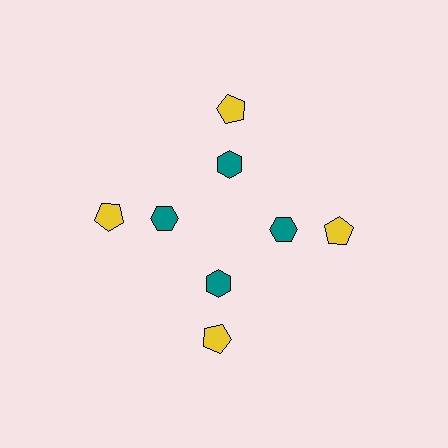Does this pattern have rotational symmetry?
Yes, this pattern has 4-fold rotational symmetry. It looks the same after rotating 90 degrees around the center.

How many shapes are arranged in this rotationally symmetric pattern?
There are 8 shapes, arranged in 4 groups of 2.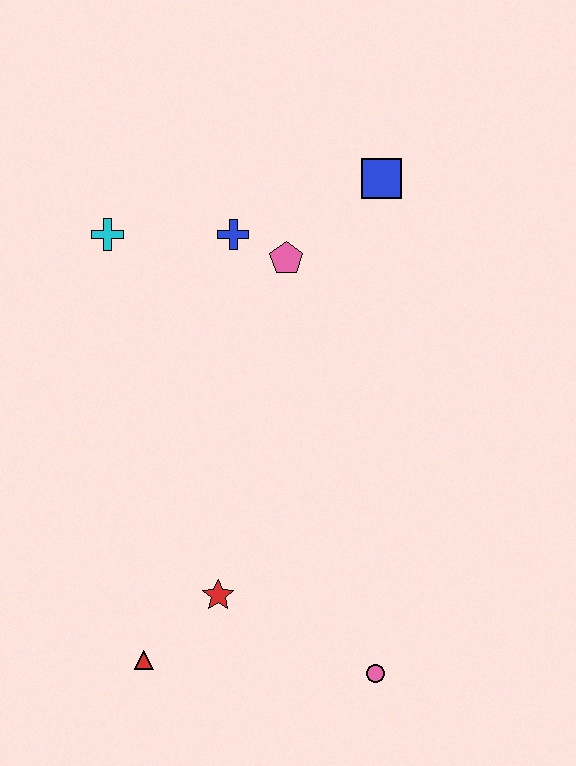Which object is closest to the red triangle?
The red star is closest to the red triangle.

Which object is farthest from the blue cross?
The pink circle is farthest from the blue cross.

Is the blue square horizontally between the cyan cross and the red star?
No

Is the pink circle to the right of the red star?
Yes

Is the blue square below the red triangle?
No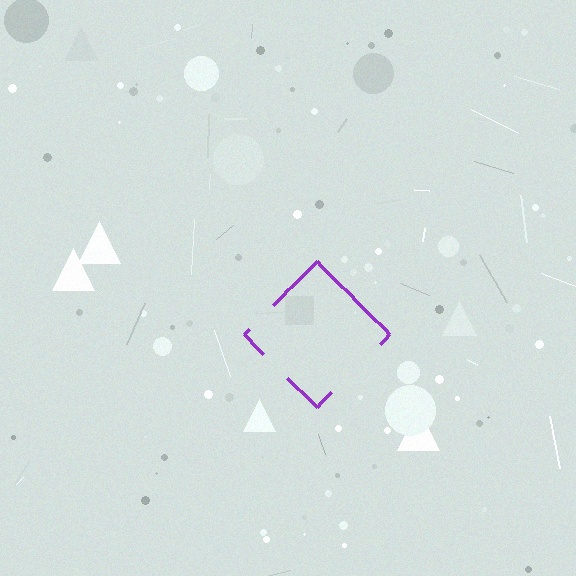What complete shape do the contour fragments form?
The contour fragments form a diamond.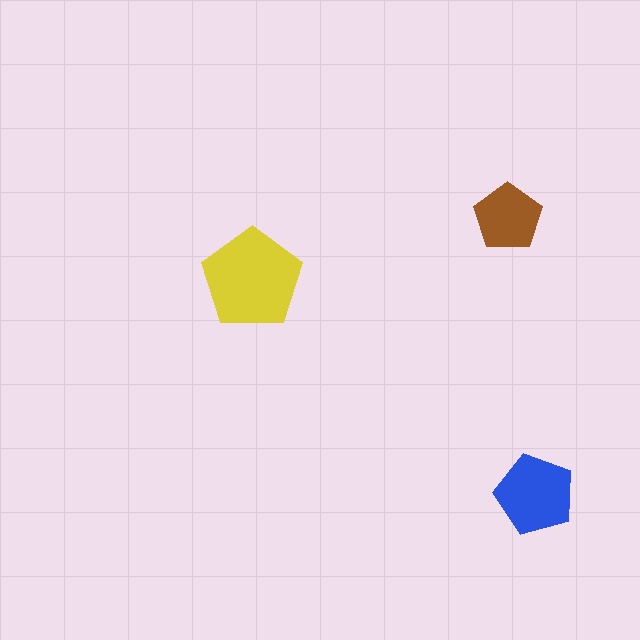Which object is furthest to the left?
The yellow pentagon is leftmost.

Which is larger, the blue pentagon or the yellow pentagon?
The yellow one.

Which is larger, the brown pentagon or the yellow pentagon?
The yellow one.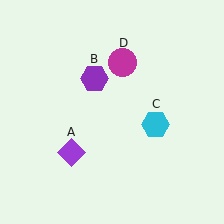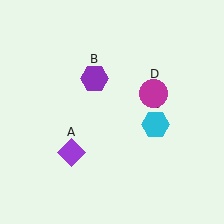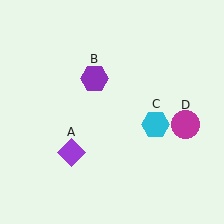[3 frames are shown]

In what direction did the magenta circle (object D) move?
The magenta circle (object D) moved down and to the right.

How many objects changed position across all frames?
1 object changed position: magenta circle (object D).